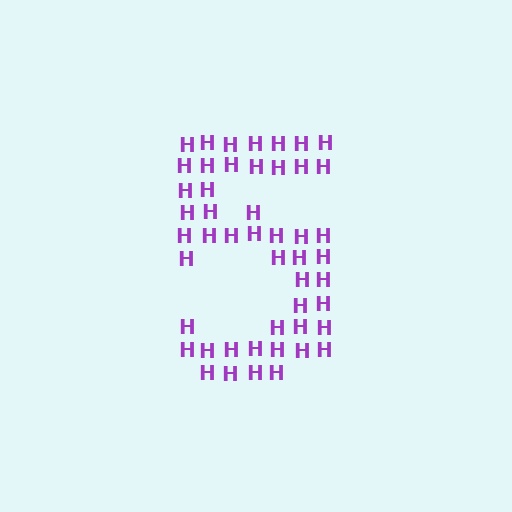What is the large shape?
The large shape is the digit 5.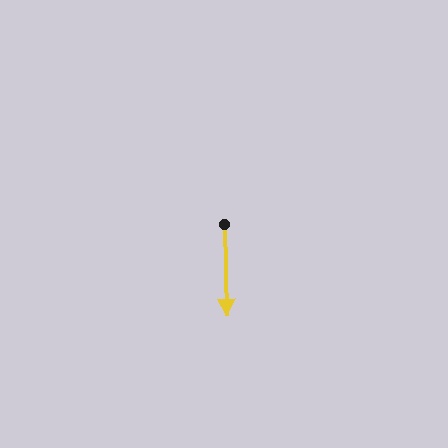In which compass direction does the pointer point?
South.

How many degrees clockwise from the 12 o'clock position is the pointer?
Approximately 178 degrees.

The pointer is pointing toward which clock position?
Roughly 6 o'clock.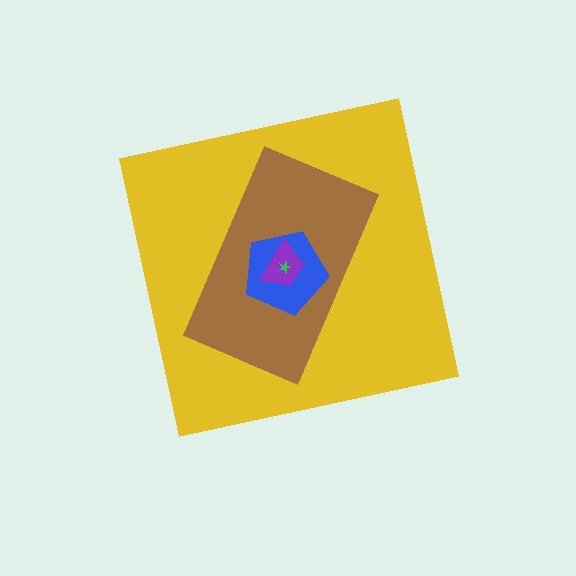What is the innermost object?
The green star.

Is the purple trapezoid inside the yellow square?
Yes.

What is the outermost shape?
The yellow square.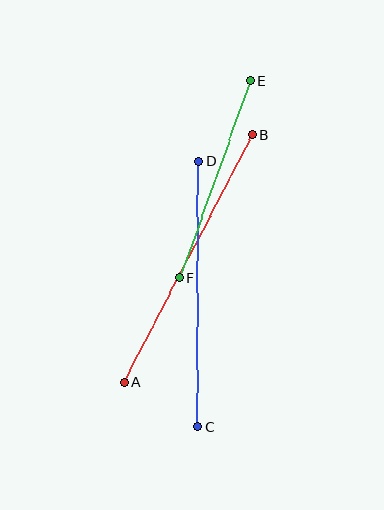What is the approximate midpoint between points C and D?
The midpoint is at approximately (198, 294) pixels.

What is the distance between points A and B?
The distance is approximately 279 pixels.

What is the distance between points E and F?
The distance is approximately 209 pixels.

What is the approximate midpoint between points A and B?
The midpoint is at approximately (188, 259) pixels.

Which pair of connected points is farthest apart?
Points A and B are farthest apart.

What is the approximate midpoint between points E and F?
The midpoint is at approximately (215, 179) pixels.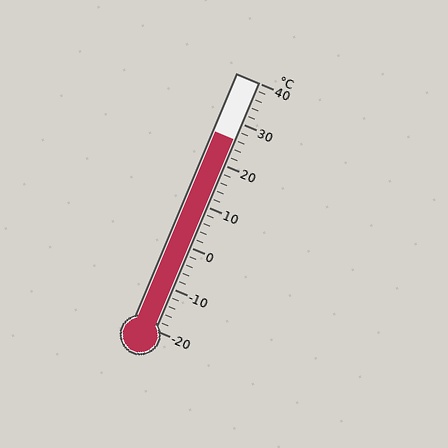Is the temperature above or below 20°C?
The temperature is above 20°C.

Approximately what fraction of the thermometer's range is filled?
The thermometer is filled to approximately 75% of its range.